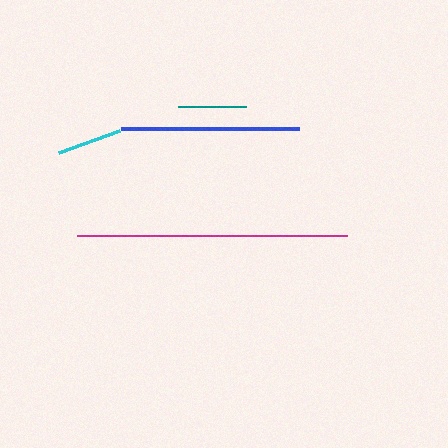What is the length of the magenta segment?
The magenta segment is approximately 270 pixels long.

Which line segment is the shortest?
The cyan line is the shortest at approximately 65 pixels.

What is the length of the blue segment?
The blue segment is approximately 178 pixels long.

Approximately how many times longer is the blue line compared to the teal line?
The blue line is approximately 2.6 times the length of the teal line.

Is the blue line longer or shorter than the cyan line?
The blue line is longer than the cyan line.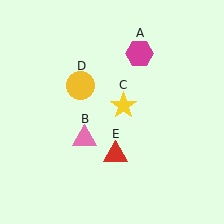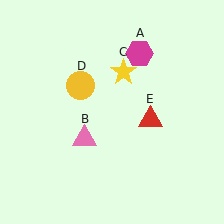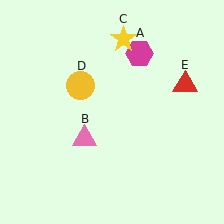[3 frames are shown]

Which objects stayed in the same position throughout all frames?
Magenta hexagon (object A) and pink triangle (object B) and yellow circle (object D) remained stationary.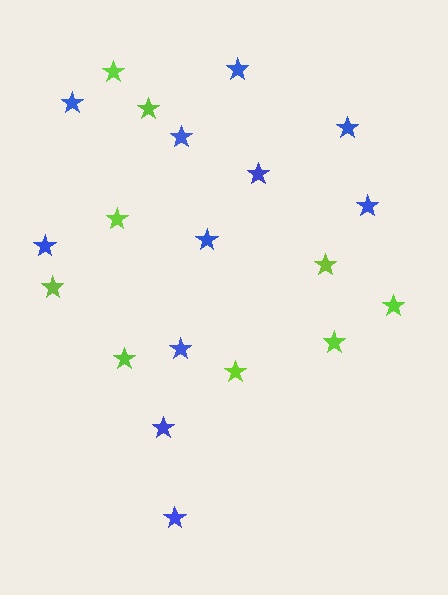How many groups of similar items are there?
There are 2 groups: one group of blue stars (11) and one group of lime stars (9).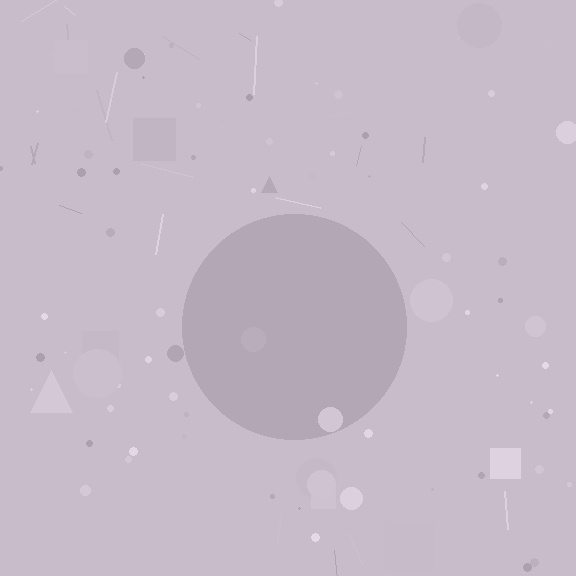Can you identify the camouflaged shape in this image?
The camouflaged shape is a circle.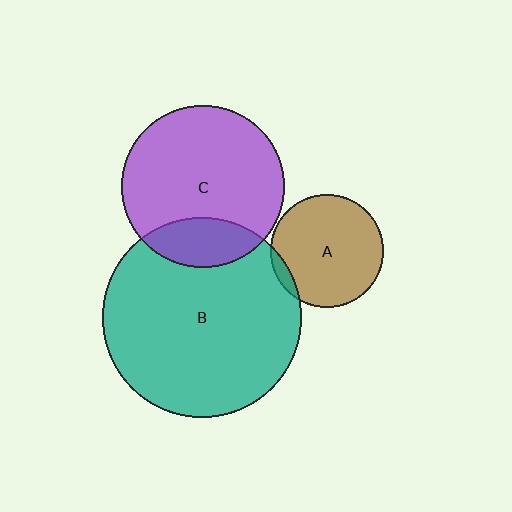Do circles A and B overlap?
Yes.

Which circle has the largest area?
Circle B (teal).